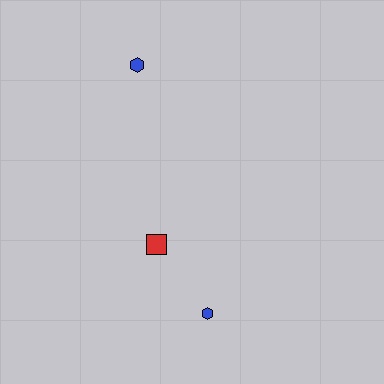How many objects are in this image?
There are 3 objects.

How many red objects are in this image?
There is 1 red object.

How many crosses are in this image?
There are no crosses.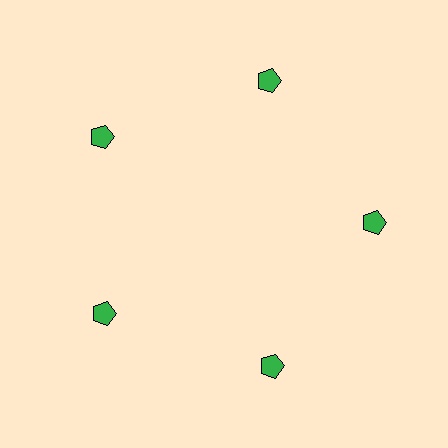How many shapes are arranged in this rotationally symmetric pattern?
There are 5 shapes, arranged in 5 groups of 1.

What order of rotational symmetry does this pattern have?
This pattern has 5-fold rotational symmetry.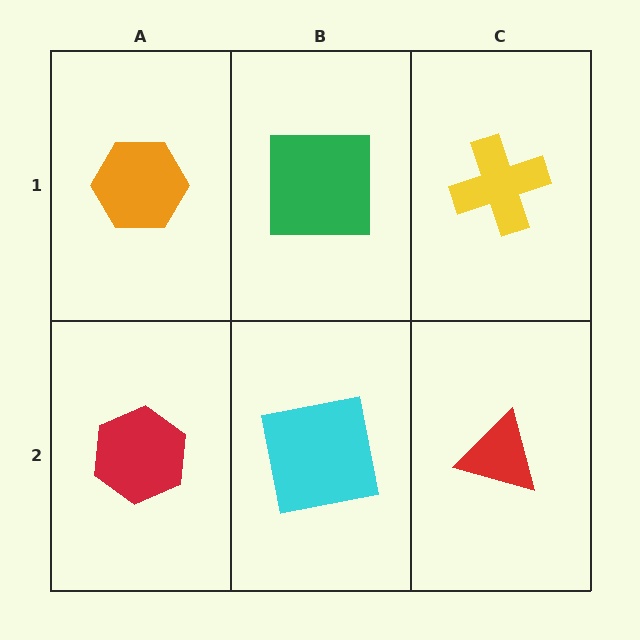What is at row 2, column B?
A cyan square.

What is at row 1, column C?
A yellow cross.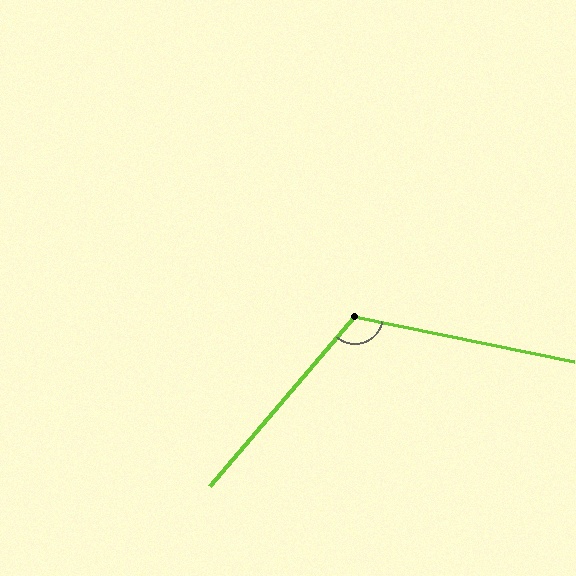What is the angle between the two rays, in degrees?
Approximately 119 degrees.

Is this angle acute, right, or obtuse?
It is obtuse.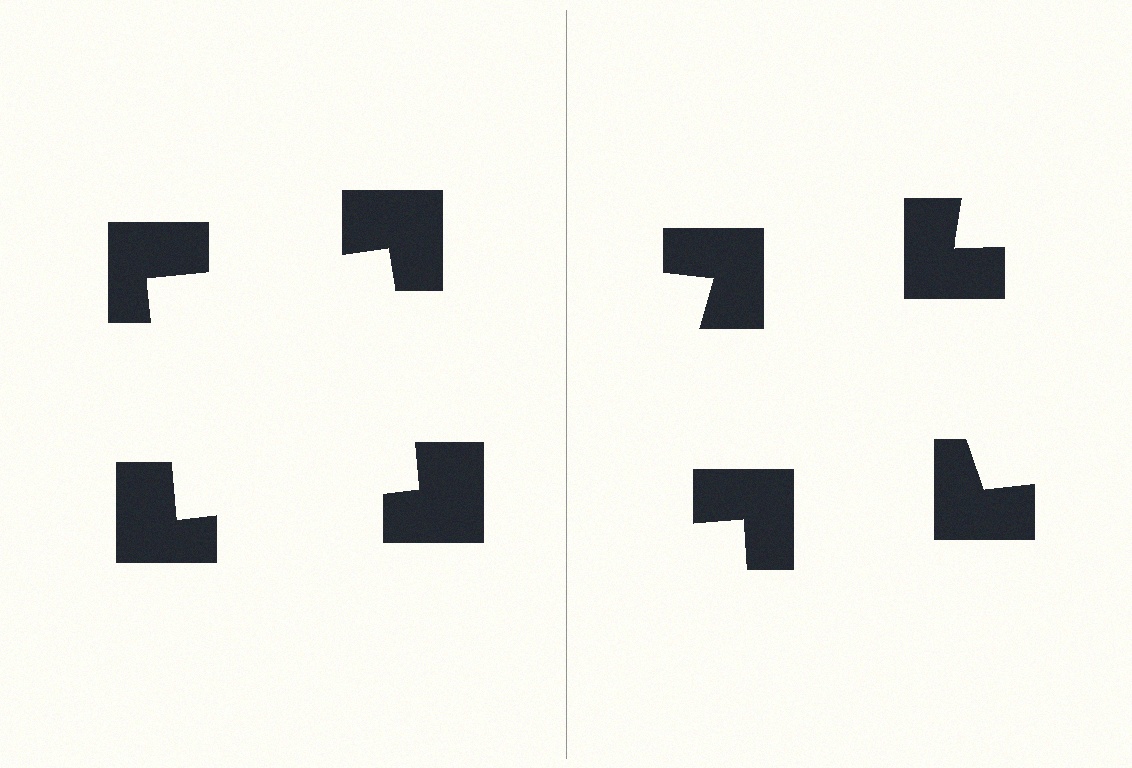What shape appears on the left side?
An illusory square.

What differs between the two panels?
The notched squares are positioned identically on both sides; only the wedge orientations differ. On the left they align to a square; on the right they are misaligned.